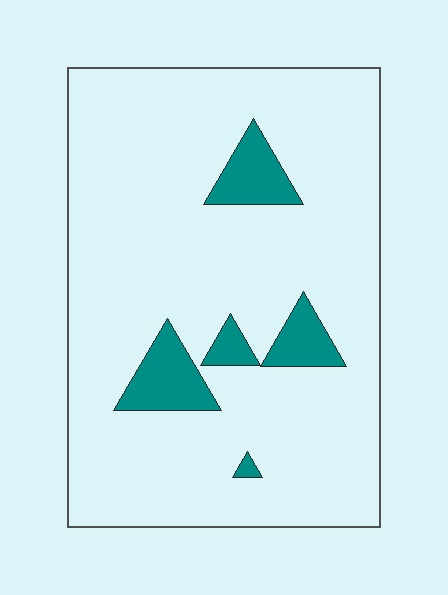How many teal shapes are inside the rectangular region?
5.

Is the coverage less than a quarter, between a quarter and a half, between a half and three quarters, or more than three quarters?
Less than a quarter.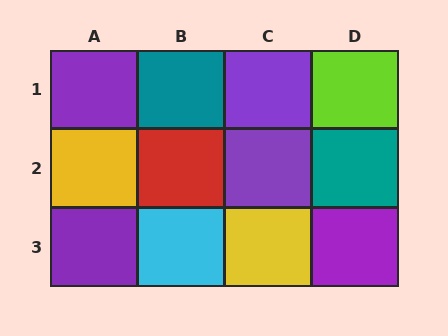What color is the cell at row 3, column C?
Yellow.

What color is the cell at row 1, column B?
Teal.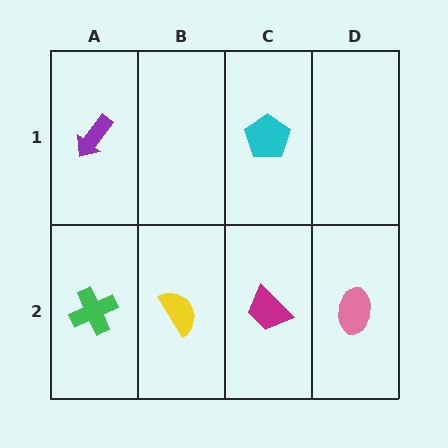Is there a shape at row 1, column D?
No, that cell is empty.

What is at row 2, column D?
A pink ellipse.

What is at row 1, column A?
A purple arrow.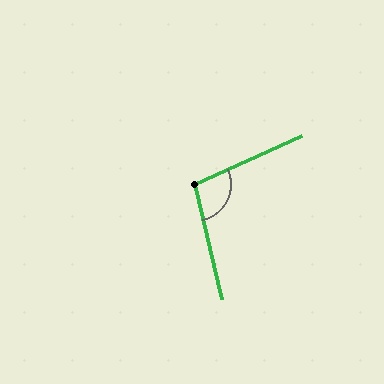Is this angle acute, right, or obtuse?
It is obtuse.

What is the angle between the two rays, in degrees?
Approximately 101 degrees.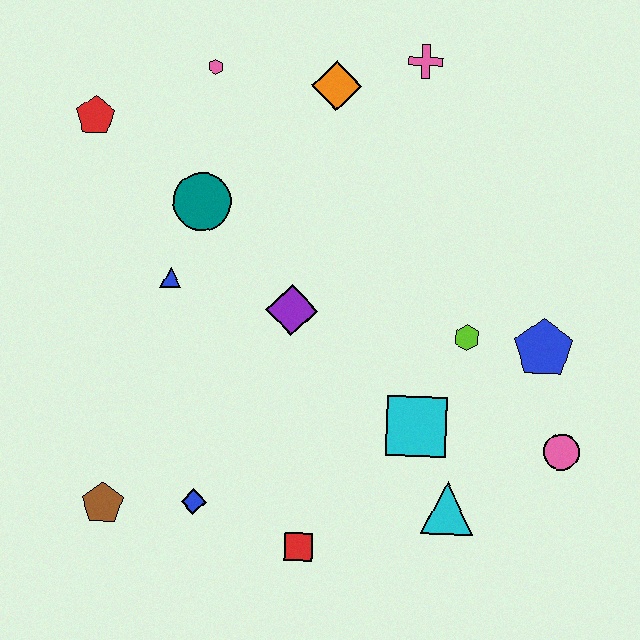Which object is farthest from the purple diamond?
The pink circle is farthest from the purple diamond.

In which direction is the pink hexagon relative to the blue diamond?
The pink hexagon is above the blue diamond.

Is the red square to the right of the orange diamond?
No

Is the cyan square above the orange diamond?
No